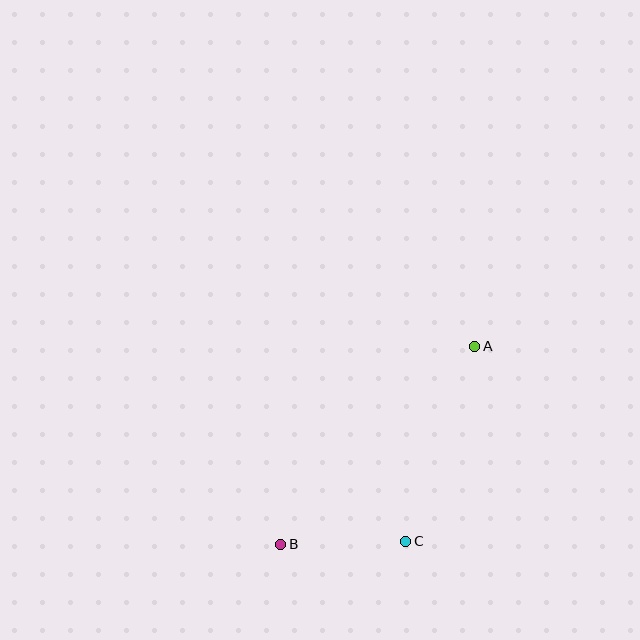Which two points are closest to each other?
Points B and C are closest to each other.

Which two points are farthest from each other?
Points A and B are farthest from each other.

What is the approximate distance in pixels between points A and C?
The distance between A and C is approximately 207 pixels.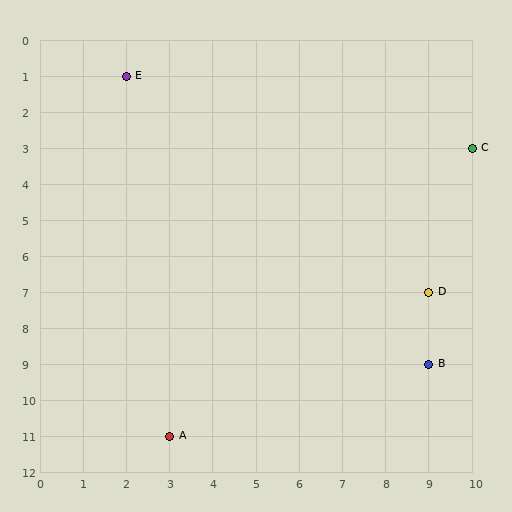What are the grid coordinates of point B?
Point B is at grid coordinates (9, 9).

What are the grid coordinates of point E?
Point E is at grid coordinates (2, 1).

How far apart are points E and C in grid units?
Points E and C are 8 columns and 2 rows apart (about 8.2 grid units diagonally).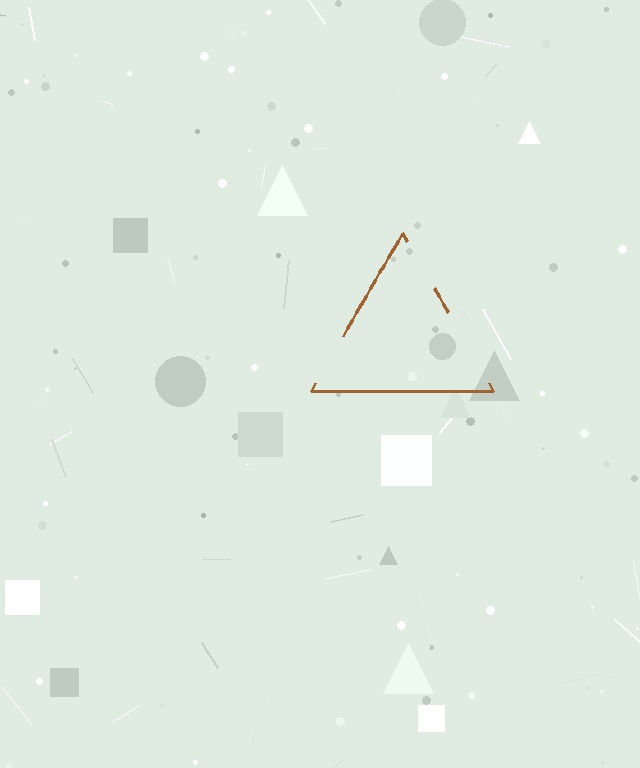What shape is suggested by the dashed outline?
The dashed outline suggests a triangle.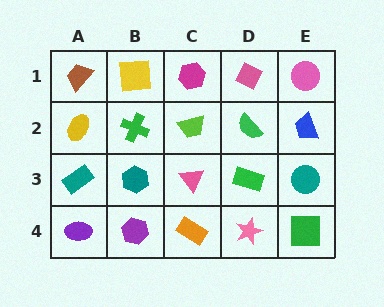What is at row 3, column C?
A pink triangle.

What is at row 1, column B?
A yellow square.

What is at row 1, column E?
A pink circle.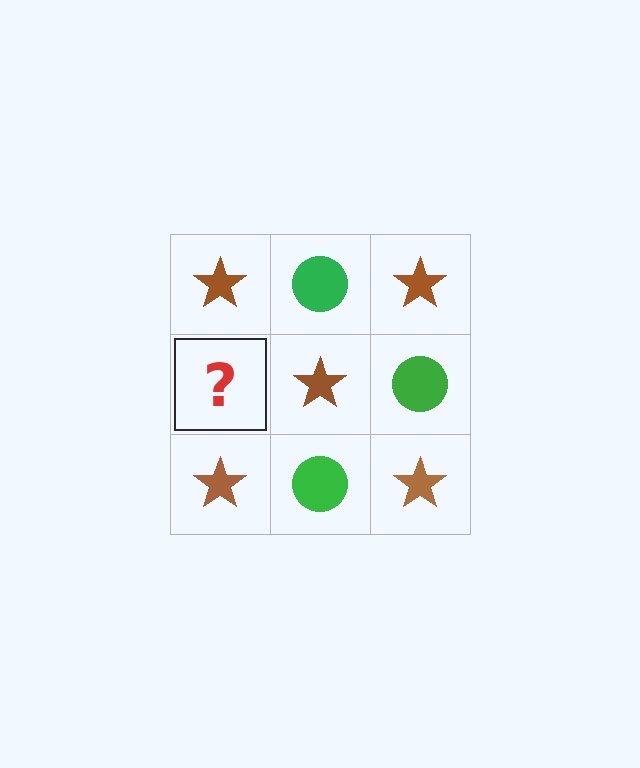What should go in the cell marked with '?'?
The missing cell should contain a green circle.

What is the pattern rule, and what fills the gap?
The rule is that it alternates brown star and green circle in a checkerboard pattern. The gap should be filled with a green circle.